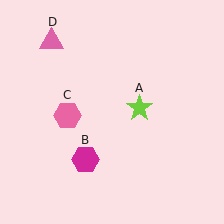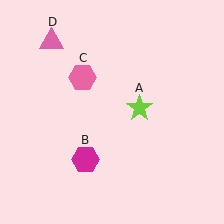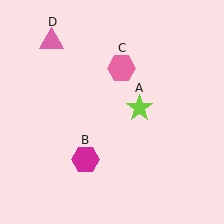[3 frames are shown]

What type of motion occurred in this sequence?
The pink hexagon (object C) rotated clockwise around the center of the scene.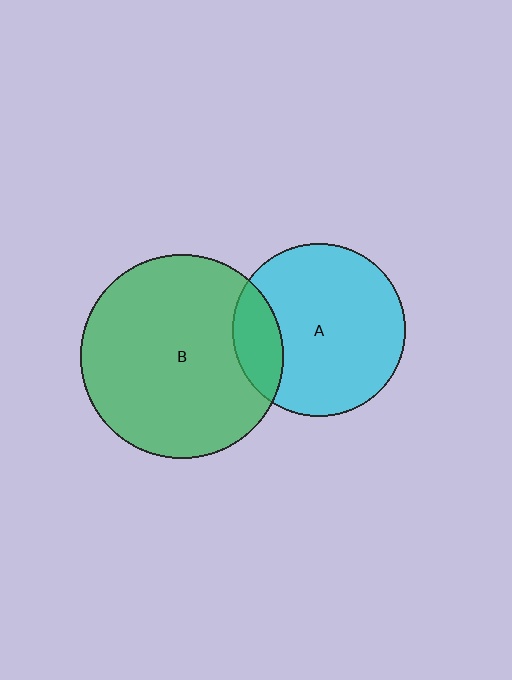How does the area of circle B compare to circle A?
Approximately 1.4 times.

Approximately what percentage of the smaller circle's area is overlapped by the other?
Approximately 20%.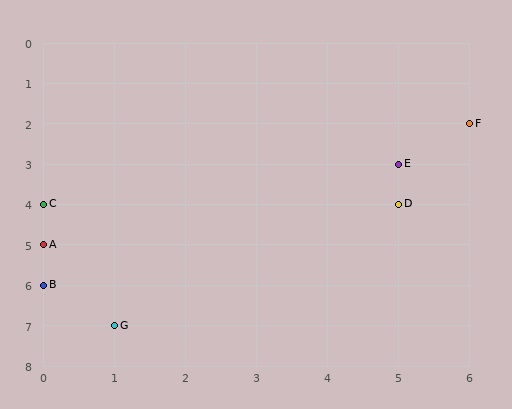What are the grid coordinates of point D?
Point D is at grid coordinates (5, 4).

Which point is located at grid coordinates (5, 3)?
Point E is at (5, 3).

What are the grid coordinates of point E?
Point E is at grid coordinates (5, 3).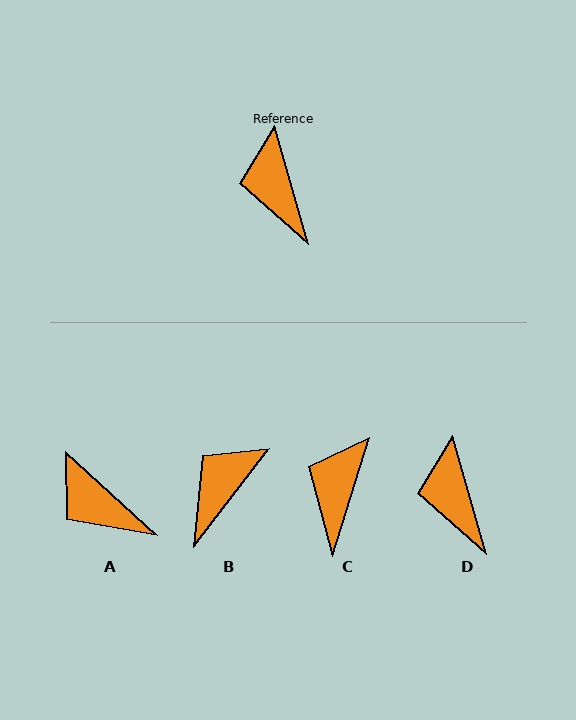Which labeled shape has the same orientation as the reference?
D.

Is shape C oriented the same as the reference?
No, it is off by about 33 degrees.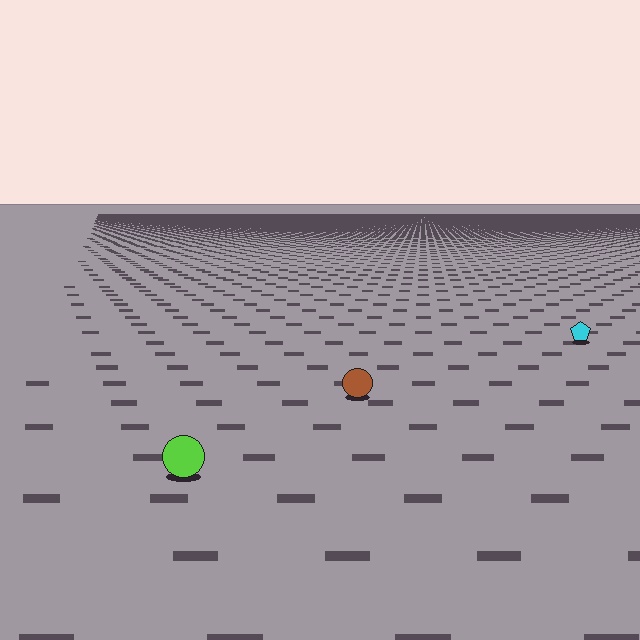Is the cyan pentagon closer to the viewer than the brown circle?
No. The brown circle is closer — you can tell from the texture gradient: the ground texture is coarser near it.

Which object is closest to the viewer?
The lime circle is closest. The texture marks near it are larger and more spread out.